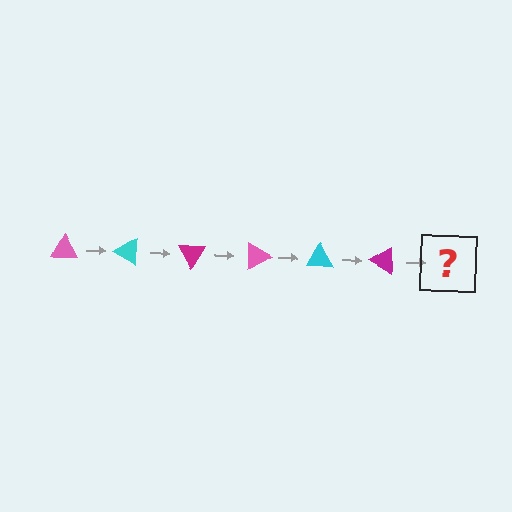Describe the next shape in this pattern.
It should be a pink triangle, rotated 180 degrees from the start.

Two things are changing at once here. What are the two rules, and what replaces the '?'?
The two rules are that it rotates 30 degrees each step and the color cycles through pink, cyan, and magenta. The '?' should be a pink triangle, rotated 180 degrees from the start.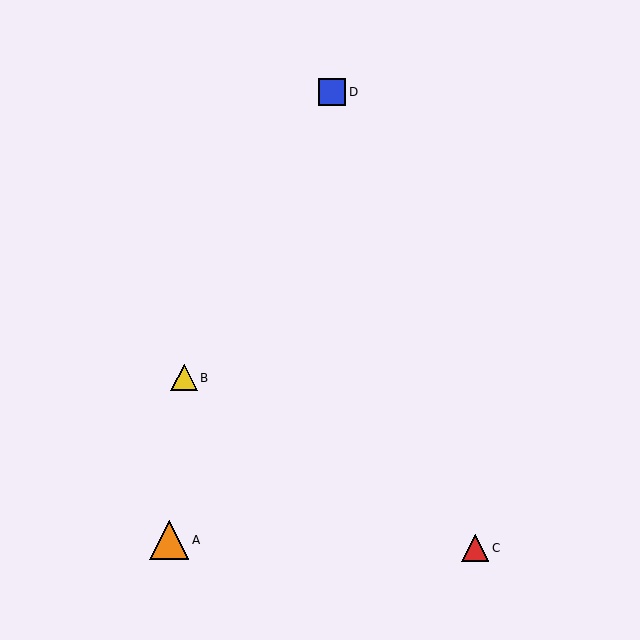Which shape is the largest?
The orange triangle (labeled A) is the largest.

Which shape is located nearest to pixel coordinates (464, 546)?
The red triangle (labeled C) at (475, 548) is nearest to that location.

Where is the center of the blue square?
The center of the blue square is at (332, 92).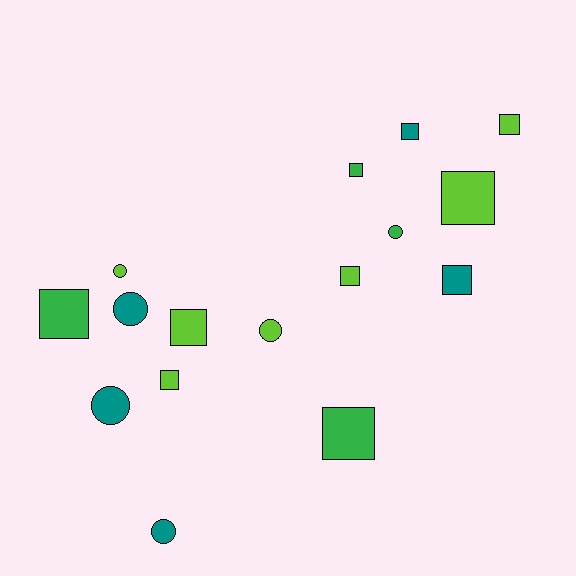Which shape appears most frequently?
Square, with 10 objects.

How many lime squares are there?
There are 5 lime squares.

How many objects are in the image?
There are 16 objects.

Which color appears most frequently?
Lime, with 7 objects.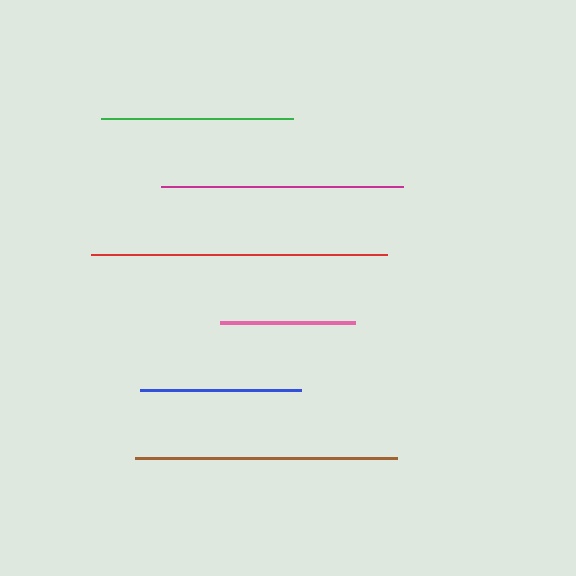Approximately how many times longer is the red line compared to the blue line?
The red line is approximately 1.8 times the length of the blue line.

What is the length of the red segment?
The red segment is approximately 296 pixels long.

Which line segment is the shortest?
The pink line is the shortest at approximately 134 pixels.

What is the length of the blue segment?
The blue segment is approximately 161 pixels long.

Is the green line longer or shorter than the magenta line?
The magenta line is longer than the green line.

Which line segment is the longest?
The red line is the longest at approximately 296 pixels.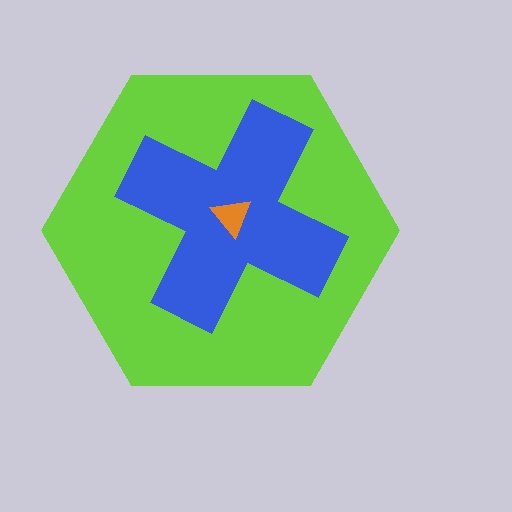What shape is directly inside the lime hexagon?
The blue cross.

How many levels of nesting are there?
3.